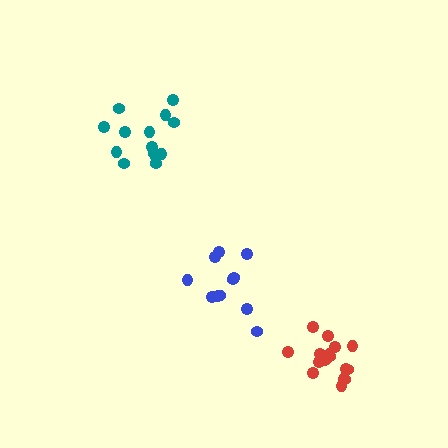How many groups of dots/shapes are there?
There are 3 groups.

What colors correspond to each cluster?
The clusters are colored: red, blue, teal.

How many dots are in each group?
Group 1: 16 dots, Group 2: 11 dots, Group 3: 14 dots (41 total).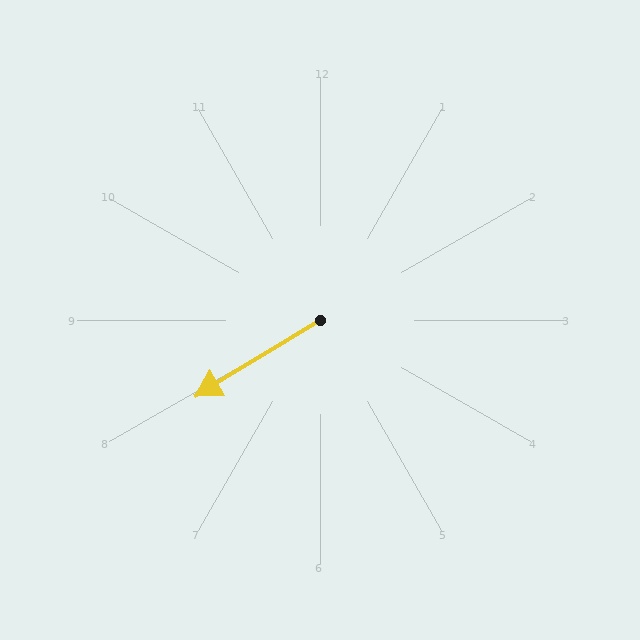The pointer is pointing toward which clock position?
Roughly 8 o'clock.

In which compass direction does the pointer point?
Southwest.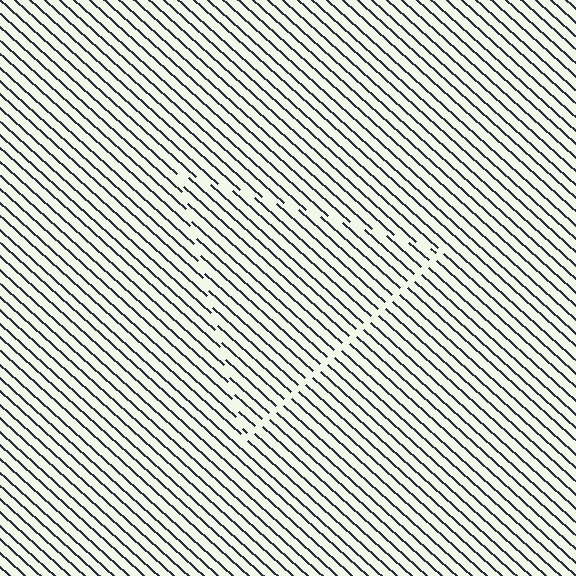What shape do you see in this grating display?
An illusory triangle. The interior of the shape contains the same grating, shifted by half a period — the contour is defined by the phase discontinuity where line-ends from the inner and outer gratings abut.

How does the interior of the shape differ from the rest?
The interior of the shape contains the same grating, shifted by half a period — the contour is defined by the phase discontinuity where line-ends from the inner and outer gratings abut.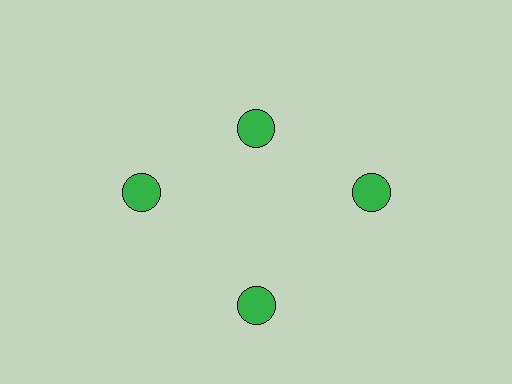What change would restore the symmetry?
The symmetry would be restored by moving it outward, back onto the ring so that all 4 circles sit at equal angles and equal distance from the center.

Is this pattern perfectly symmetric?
No. The 4 green circles are arranged in a ring, but one element near the 12 o'clock position is pulled inward toward the center, breaking the 4-fold rotational symmetry.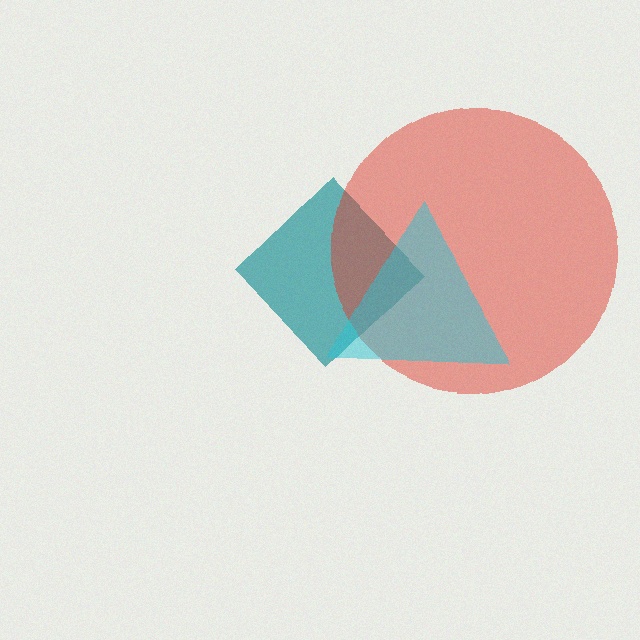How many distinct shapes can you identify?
There are 3 distinct shapes: a teal diamond, a red circle, a cyan triangle.